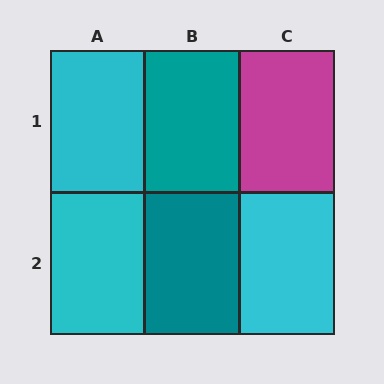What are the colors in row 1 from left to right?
Cyan, teal, magenta.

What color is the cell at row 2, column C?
Cyan.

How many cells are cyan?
3 cells are cyan.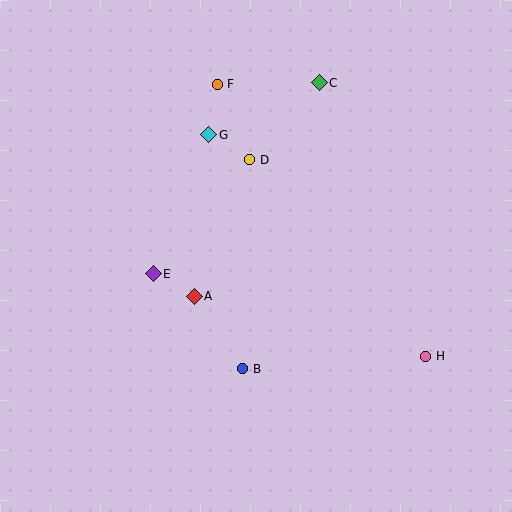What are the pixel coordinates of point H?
Point H is at (426, 356).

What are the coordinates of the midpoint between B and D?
The midpoint between B and D is at (246, 264).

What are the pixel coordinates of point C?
Point C is at (319, 83).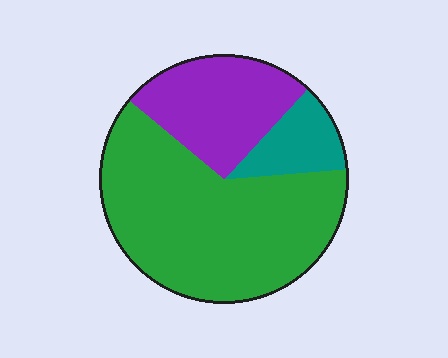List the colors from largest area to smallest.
From largest to smallest: green, purple, teal.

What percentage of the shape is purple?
Purple covers around 25% of the shape.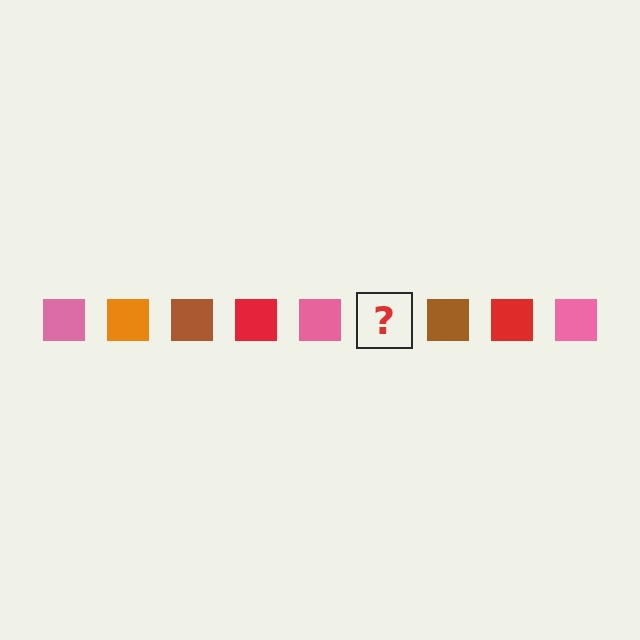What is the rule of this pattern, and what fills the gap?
The rule is that the pattern cycles through pink, orange, brown, red squares. The gap should be filled with an orange square.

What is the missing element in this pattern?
The missing element is an orange square.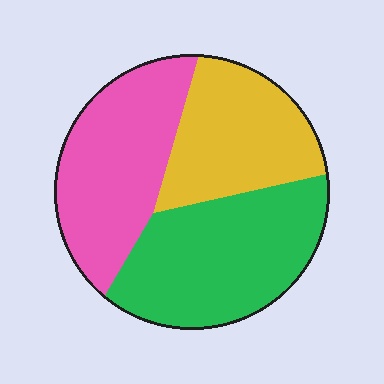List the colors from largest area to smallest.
From largest to smallest: green, pink, yellow.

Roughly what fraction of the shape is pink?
Pink takes up about one third (1/3) of the shape.